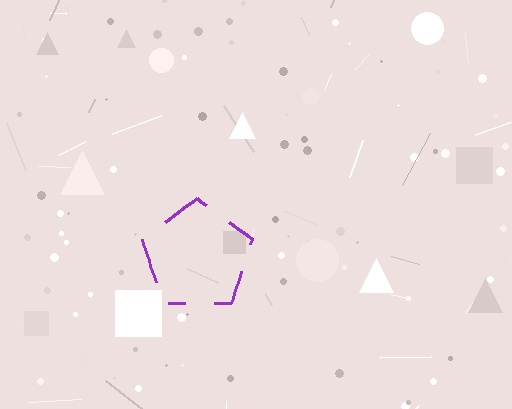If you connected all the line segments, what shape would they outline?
They would outline a pentagon.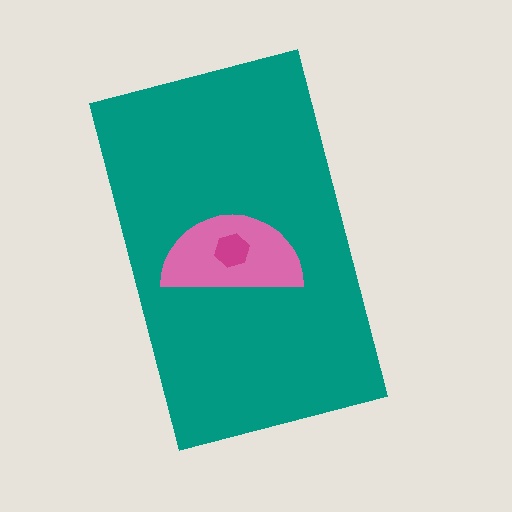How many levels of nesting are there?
3.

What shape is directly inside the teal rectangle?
The pink semicircle.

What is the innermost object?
The magenta hexagon.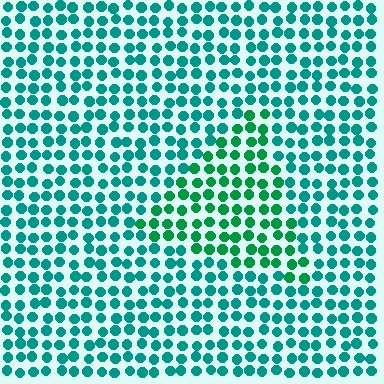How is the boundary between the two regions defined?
The boundary is defined purely by a slight shift in hue (about 29 degrees). Spacing, size, and orientation are identical on both sides.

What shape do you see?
I see a triangle.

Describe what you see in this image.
The image is filled with small teal elements in a uniform arrangement. A triangle-shaped region is visible where the elements are tinted to a slightly different hue, forming a subtle color boundary.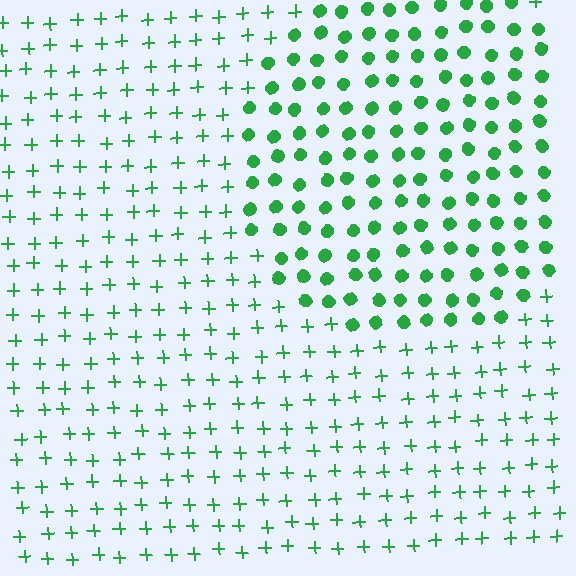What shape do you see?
I see a circle.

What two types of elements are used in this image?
The image uses circles inside the circle region and plus signs outside it.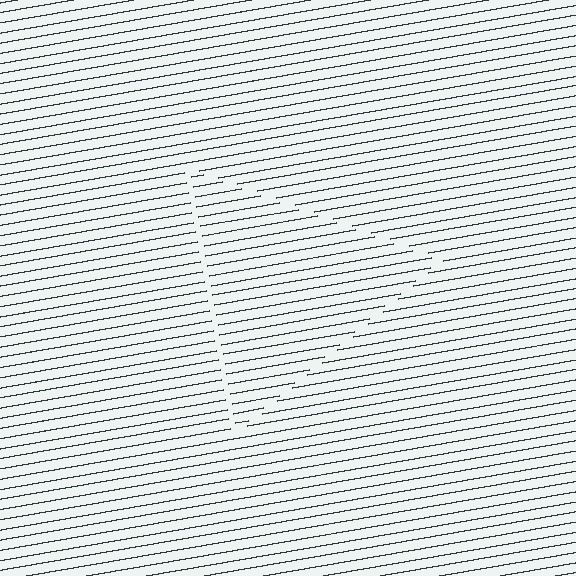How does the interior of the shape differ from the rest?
The interior of the shape contains the same grating, shifted by half a period — the contour is defined by the phase discontinuity where line-ends from the inner and outer gratings abut.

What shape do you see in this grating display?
An illusory triangle. The interior of the shape contains the same grating, shifted by half a period — the contour is defined by the phase discontinuity where line-ends from the inner and outer gratings abut.